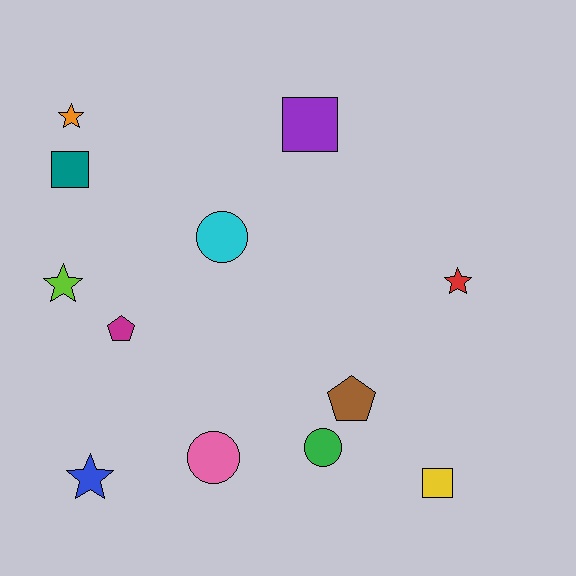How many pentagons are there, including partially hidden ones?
There are 2 pentagons.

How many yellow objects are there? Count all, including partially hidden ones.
There is 1 yellow object.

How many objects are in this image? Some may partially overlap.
There are 12 objects.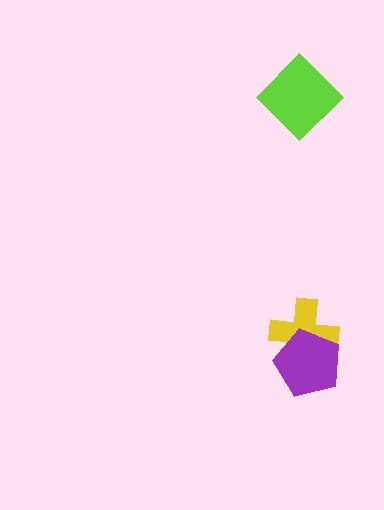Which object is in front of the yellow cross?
The purple pentagon is in front of the yellow cross.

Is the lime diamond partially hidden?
No, no other shape covers it.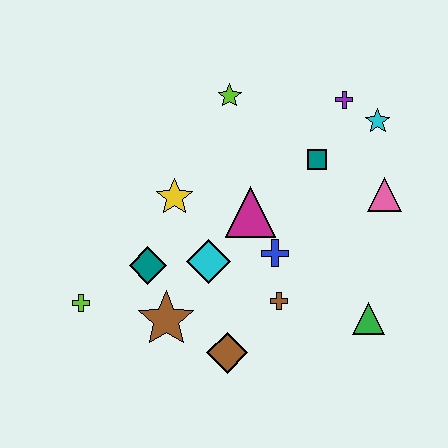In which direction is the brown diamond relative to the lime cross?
The brown diamond is to the right of the lime cross.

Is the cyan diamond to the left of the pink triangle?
Yes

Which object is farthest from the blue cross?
The lime cross is farthest from the blue cross.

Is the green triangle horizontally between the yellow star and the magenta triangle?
No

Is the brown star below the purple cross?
Yes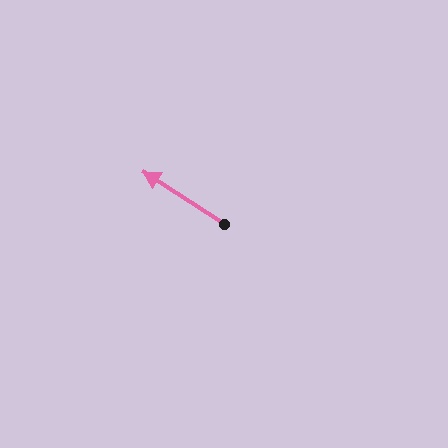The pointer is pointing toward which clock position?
Roughly 10 o'clock.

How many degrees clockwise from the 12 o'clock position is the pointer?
Approximately 303 degrees.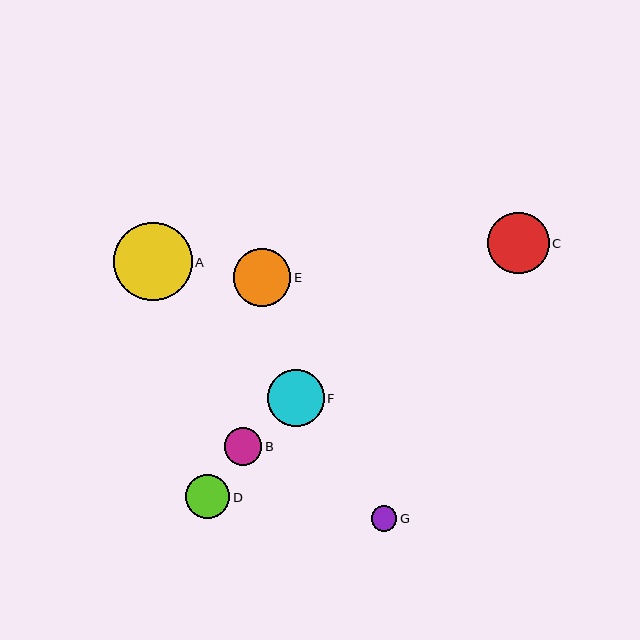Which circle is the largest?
Circle A is the largest with a size of approximately 79 pixels.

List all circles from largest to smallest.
From largest to smallest: A, C, E, F, D, B, G.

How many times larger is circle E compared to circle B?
Circle E is approximately 1.5 times the size of circle B.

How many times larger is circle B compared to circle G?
Circle B is approximately 1.5 times the size of circle G.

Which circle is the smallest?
Circle G is the smallest with a size of approximately 25 pixels.